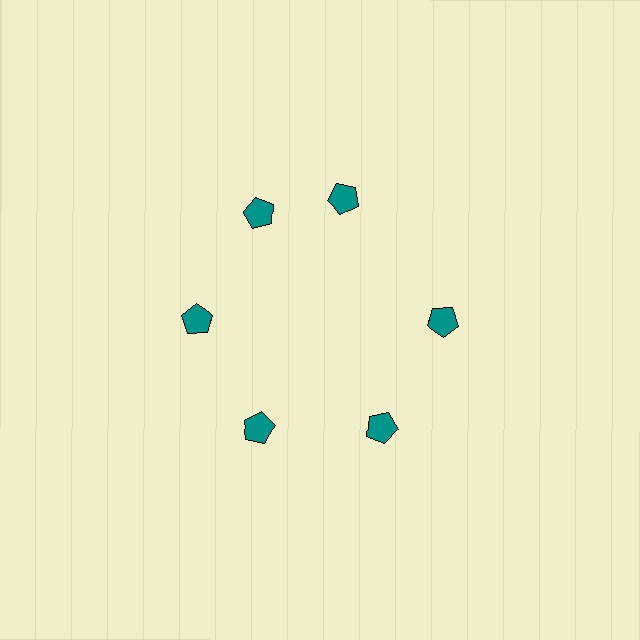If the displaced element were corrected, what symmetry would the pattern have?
It would have 6-fold rotational symmetry — the pattern would map onto itself every 60 degrees.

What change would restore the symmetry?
The symmetry would be restored by rotating it back into even spacing with its neighbors so that all 6 pentagons sit at equal angles and equal distance from the center.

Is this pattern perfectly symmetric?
No. The 6 teal pentagons are arranged in a ring, but one element near the 1 o'clock position is rotated out of alignment along the ring, breaking the 6-fold rotational symmetry.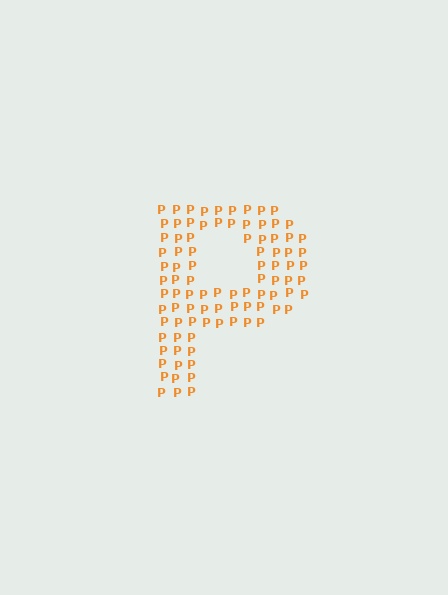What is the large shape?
The large shape is the letter P.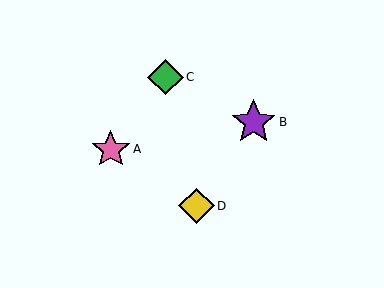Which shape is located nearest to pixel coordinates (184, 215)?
The yellow diamond (labeled D) at (197, 206) is nearest to that location.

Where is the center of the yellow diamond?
The center of the yellow diamond is at (197, 206).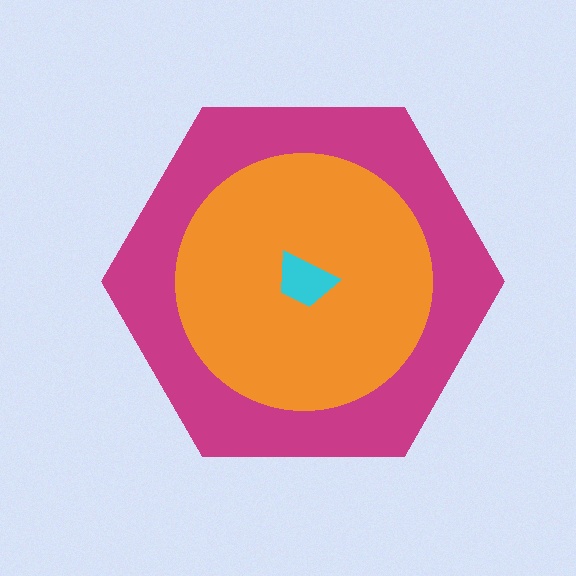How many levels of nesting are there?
3.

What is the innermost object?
The cyan trapezoid.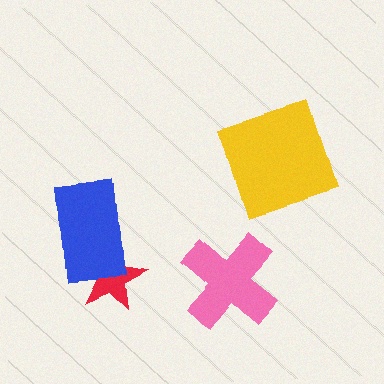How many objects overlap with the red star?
1 object overlaps with the red star.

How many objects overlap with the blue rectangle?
1 object overlaps with the blue rectangle.